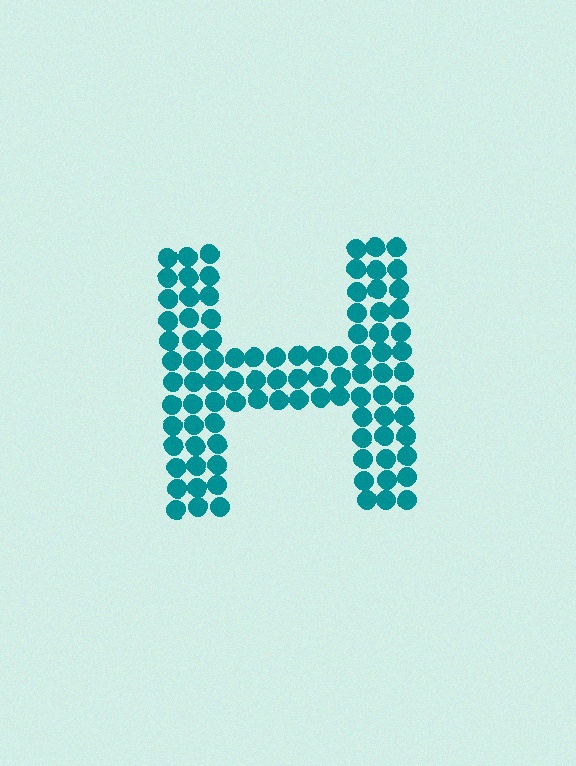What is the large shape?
The large shape is the letter H.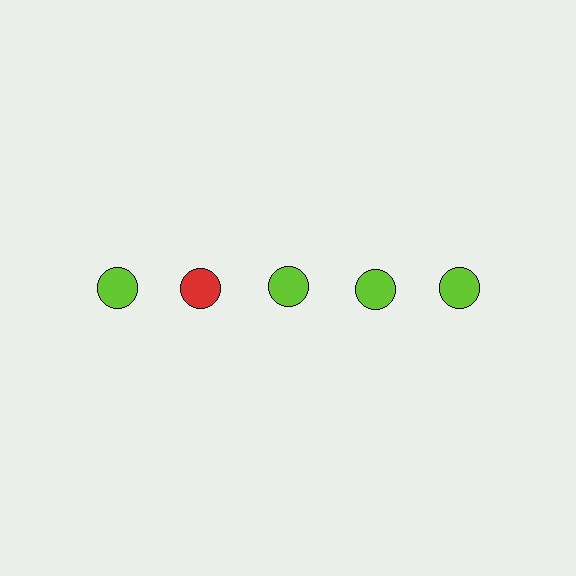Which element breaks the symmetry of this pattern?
The red circle in the top row, second from left column breaks the symmetry. All other shapes are lime circles.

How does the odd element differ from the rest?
It has a different color: red instead of lime.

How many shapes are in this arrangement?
There are 5 shapes arranged in a grid pattern.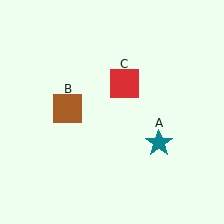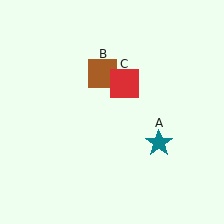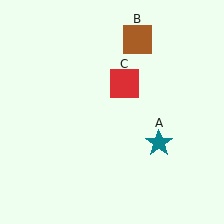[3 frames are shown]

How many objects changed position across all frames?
1 object changed position: brown square (object B).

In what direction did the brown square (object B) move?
The brown square (object B) moved up and to the right.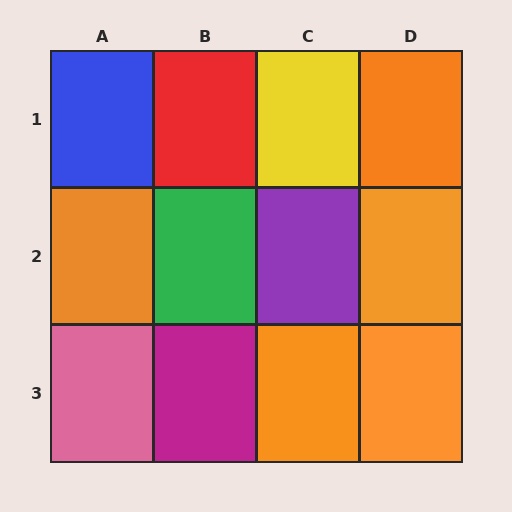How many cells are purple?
1 cell is purple.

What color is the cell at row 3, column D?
Orange.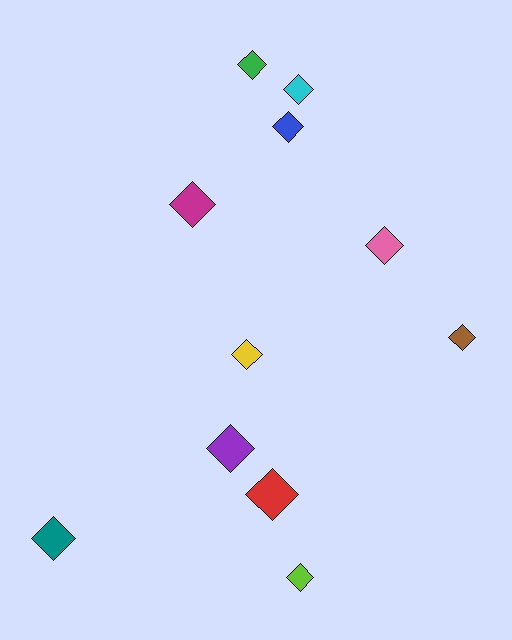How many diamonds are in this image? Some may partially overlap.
There are 11 diamonds.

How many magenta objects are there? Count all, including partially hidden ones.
There is 1 magenta object.